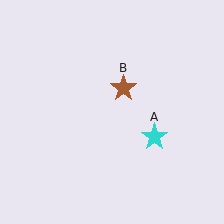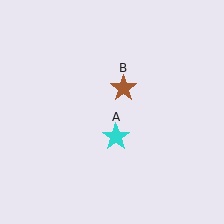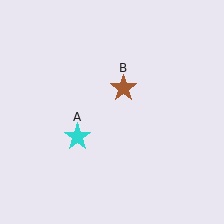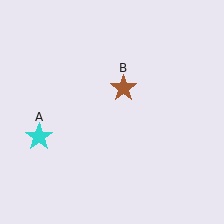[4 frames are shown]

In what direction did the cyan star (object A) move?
The cyan star (object A) moved left.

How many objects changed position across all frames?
1 object changed position: cyan star (object A).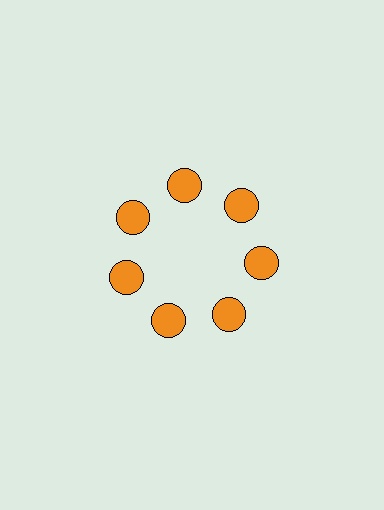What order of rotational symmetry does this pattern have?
This pattern has 7-fold rotational symmetry.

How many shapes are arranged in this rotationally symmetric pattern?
There are 7 shapes, arranged in 7 groups of 1.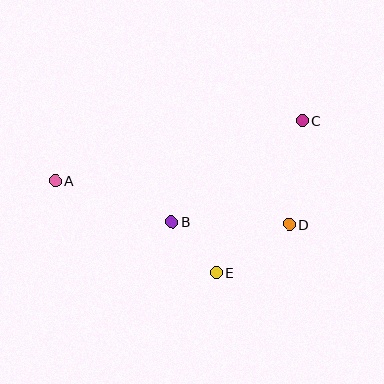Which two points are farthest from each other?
Points A and C are farthest from each other.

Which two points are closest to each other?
Points B and E are closest to each other.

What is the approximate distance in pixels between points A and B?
The distance between A and B is approximately 123 pixels.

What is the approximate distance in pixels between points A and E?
The distance between A and E is approximately 185 pixels.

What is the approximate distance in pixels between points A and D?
The distance between A and D is approximately 238 pixels.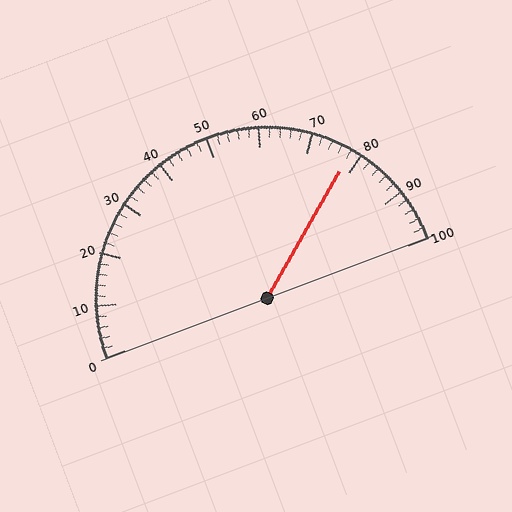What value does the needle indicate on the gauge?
The needle indicates approximately 78.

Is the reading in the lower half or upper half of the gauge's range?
The reading is in the upper half of the range (0 to 100).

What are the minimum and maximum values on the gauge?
The gauge ranges from 0 to 100.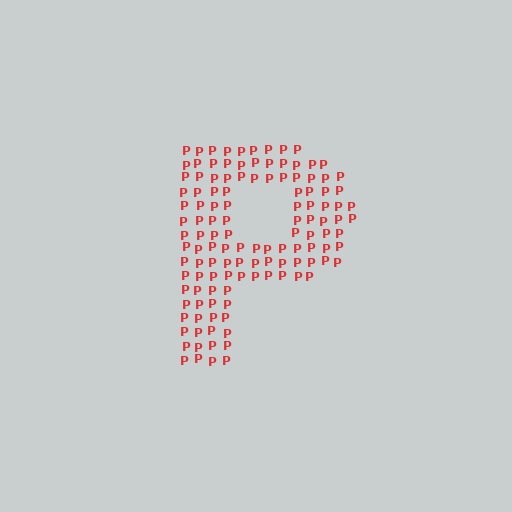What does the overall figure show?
The overall figure shows the letter P.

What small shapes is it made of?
It is made of small letter P's.